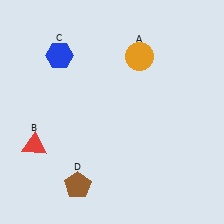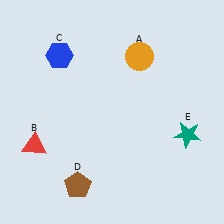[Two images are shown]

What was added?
A teal star (E) was added in Image 2.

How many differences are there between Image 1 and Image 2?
There is 1 difference between the two images.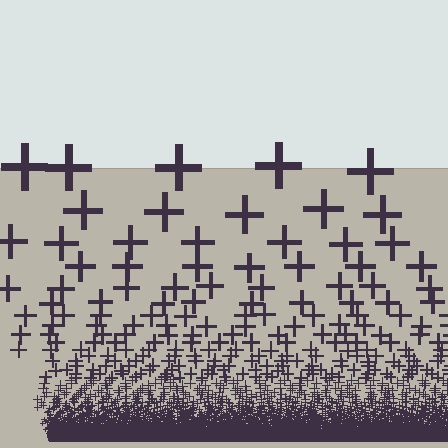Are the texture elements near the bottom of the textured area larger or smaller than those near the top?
Smaller. The gradient is inverted — elements near the bottom are smaller and denser.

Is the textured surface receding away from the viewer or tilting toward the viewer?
The surface appears to tilt toward the viewer. Texture elements get larger and sparser toward the top.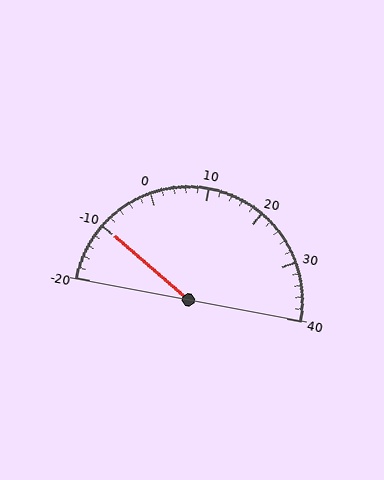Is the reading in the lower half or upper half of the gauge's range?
The reading is in the lower half of the range (-20 to 40).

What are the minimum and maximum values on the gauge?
The gauge ranges from -20 to 40.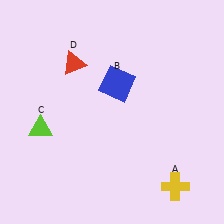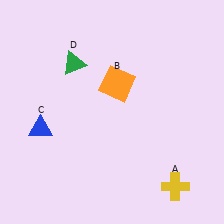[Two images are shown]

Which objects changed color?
B changed from blue to orange. C changed from lime to blue. D changed from red to green.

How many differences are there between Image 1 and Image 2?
There are 3 differences between the two images.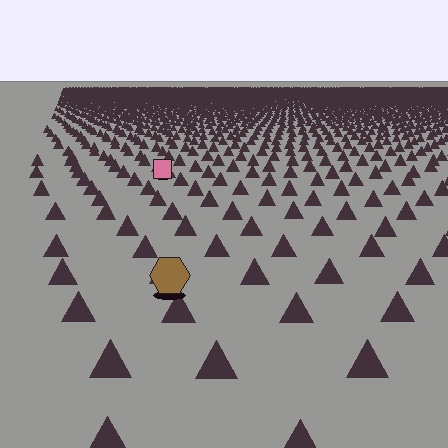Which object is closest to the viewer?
The brown hexagon is closest. The texture marks near it are larger and more spread out.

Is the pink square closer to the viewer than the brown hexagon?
No. The brown hexagon is closer — you can tell from the texture gradient: the ground texture is coarser near it.